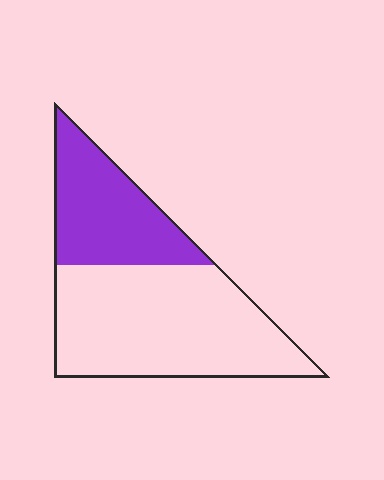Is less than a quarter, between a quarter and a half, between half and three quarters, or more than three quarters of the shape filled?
Between a quarter and a half.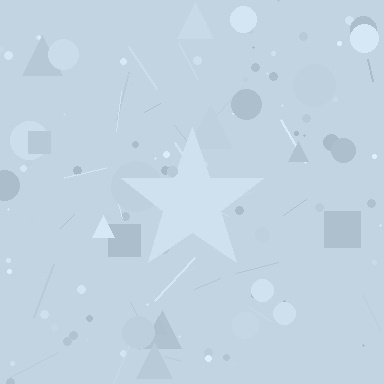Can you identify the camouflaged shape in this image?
The camouflaged shape is a star.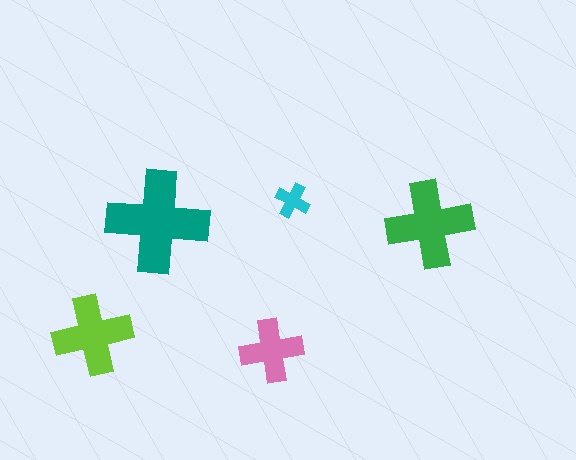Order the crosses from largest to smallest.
the teal one, the green one, the lime one, the pink one, the cyan one.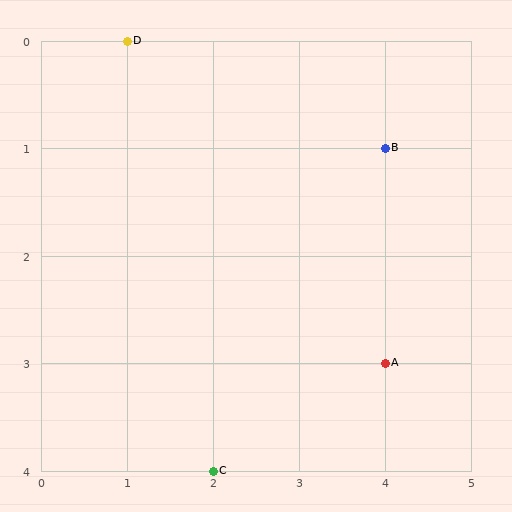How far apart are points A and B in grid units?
Points A and B are 2 rows apart.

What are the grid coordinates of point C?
Point C is at grid coordinates (2, 4).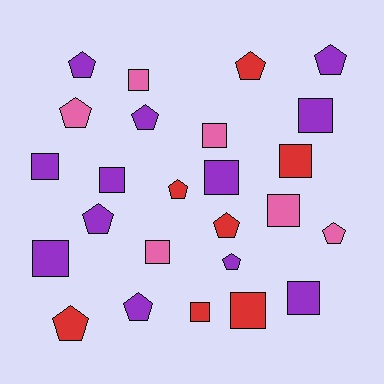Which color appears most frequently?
Purple, with 12 objects.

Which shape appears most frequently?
Square, with 13 objects.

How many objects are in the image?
There are 25 objects.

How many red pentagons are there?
There are 4 red pentagons.